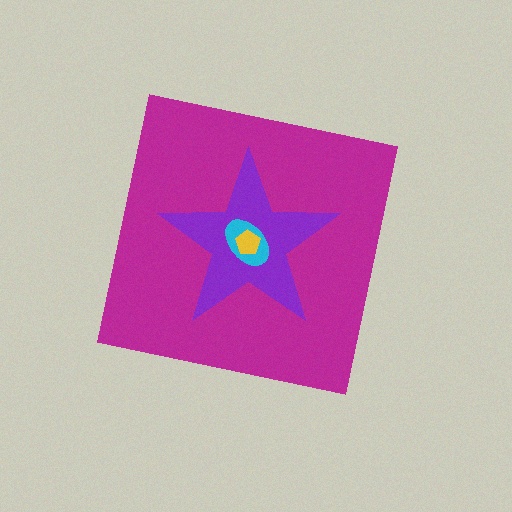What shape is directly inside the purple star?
The cyan ellipse.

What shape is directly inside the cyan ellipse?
The yellow pentagon.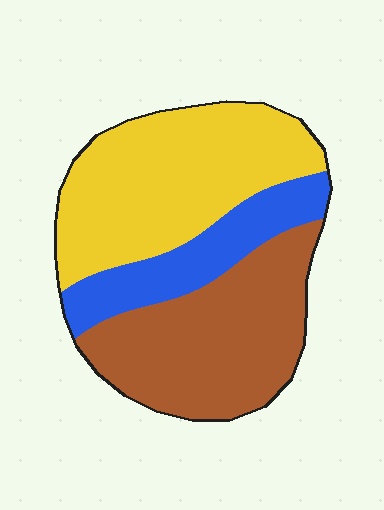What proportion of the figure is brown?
Brown takes up between a third and a half of the figure.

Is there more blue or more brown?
Brown.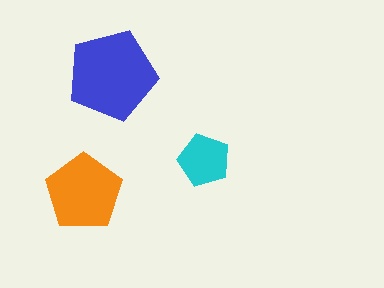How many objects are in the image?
There are 3 objects in the image.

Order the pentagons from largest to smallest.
the blue one, the orange one, the cyan one.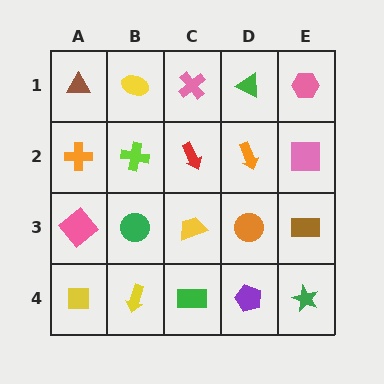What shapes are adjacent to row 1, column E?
A pink square (row 2, column E), a green triangle (row 1, column D).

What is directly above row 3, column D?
An orange arrow.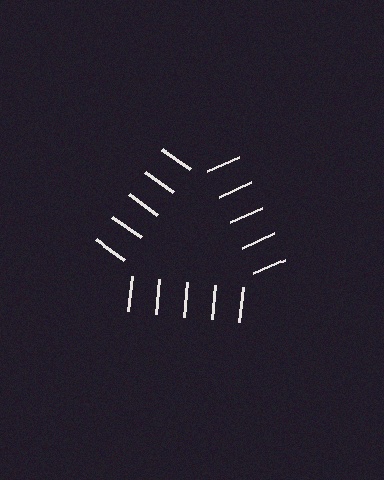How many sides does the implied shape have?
3 sides — the line-ends trace a triangle.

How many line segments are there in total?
15 — 5 along each of the 3 edges.